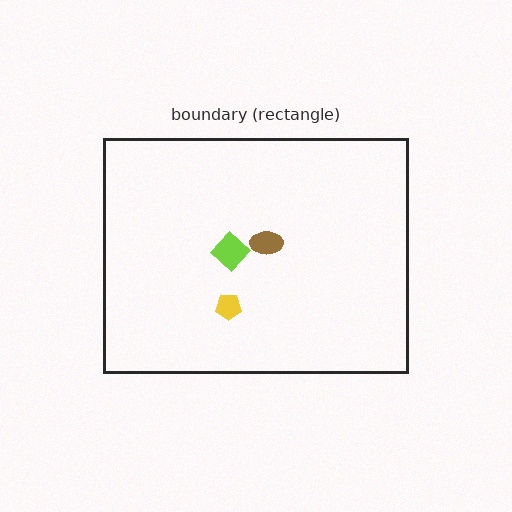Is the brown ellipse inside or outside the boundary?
Inside.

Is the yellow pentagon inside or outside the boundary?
Inside.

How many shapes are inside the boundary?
3 inside, 0 outside.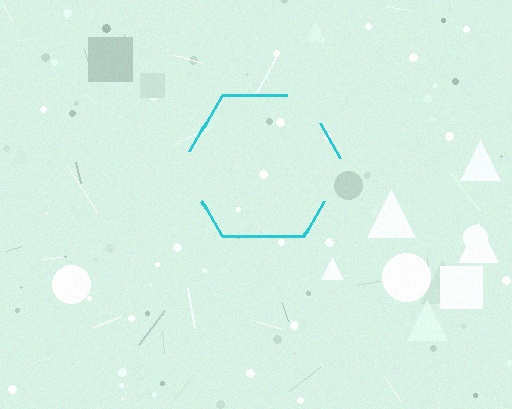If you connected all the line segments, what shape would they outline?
They would outline a hexagon.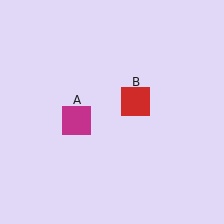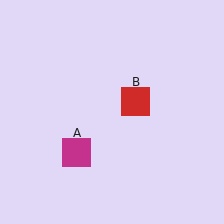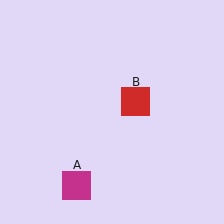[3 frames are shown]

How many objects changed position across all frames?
1 object changed position: magenta square (object A).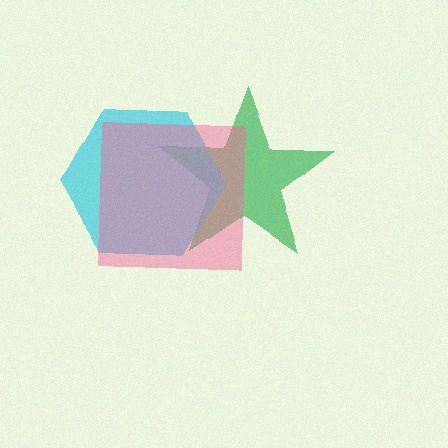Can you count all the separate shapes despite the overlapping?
Yes, there are 3 separate shapes.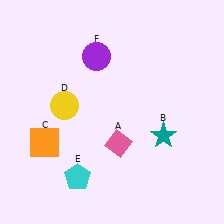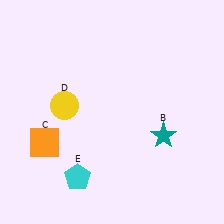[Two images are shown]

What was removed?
The purple circle (F), the pink diamond (A) were removed in Image 2.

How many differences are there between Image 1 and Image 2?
There are 2 differences between the two images.